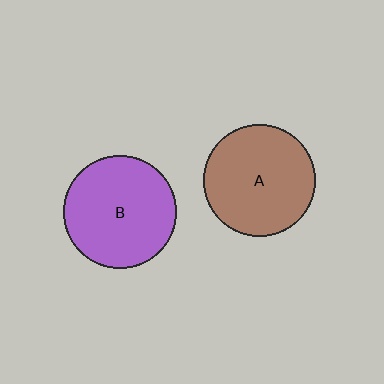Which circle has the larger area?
Circle B (purple).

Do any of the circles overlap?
No, none of the circles overlap.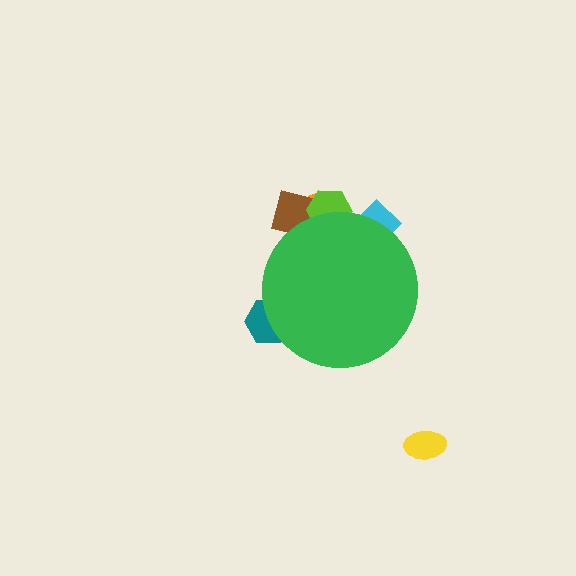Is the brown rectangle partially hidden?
Yes, the brown rectangle is partially hidden behind the green circle.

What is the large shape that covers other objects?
A green circle.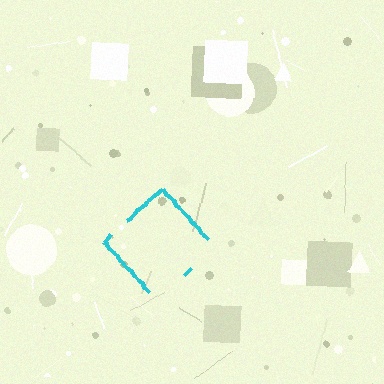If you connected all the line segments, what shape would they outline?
They would outline a diamond.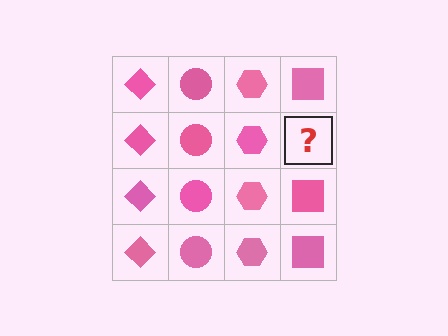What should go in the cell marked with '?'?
The missing cell should contain a pink square.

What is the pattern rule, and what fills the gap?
The rule is that each column has a consistent shape. The gap should be filled with a pink square.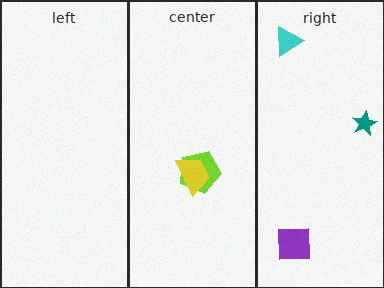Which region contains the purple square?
The right region.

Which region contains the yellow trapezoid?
The center region.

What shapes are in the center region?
The lime pentagon, the yellow trapezoid.